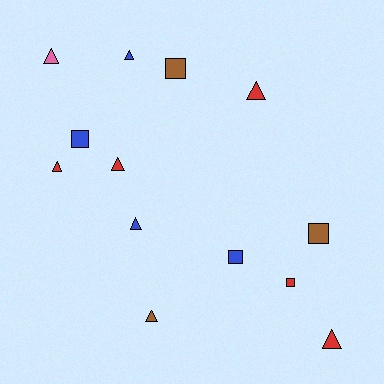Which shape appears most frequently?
Triangle, with 8 objects.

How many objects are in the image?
There are 13 objects.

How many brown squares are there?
There are 2 brown squares.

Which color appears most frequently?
Red, with 5 objects.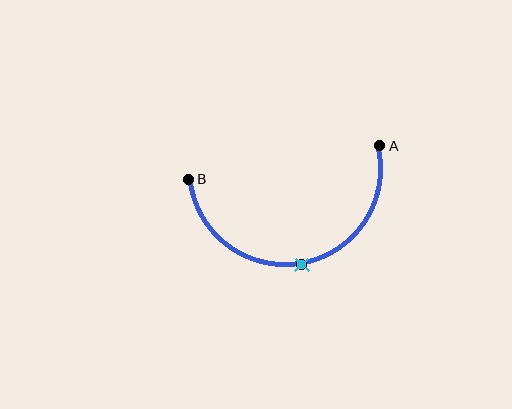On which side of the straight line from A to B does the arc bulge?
The arc bulges below the straight line connecting A and B.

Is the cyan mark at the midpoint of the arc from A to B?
Yes. The cyan mark lies on the arc at equal arc-length from both A and B — it is the arc midpoint.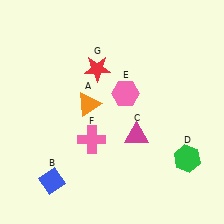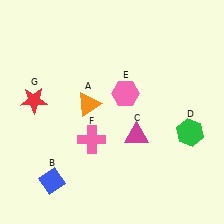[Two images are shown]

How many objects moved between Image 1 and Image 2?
2 objects moved between the two images.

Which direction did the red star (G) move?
The red star (G) moved left.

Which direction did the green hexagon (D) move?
The green hexagon (D) moved up.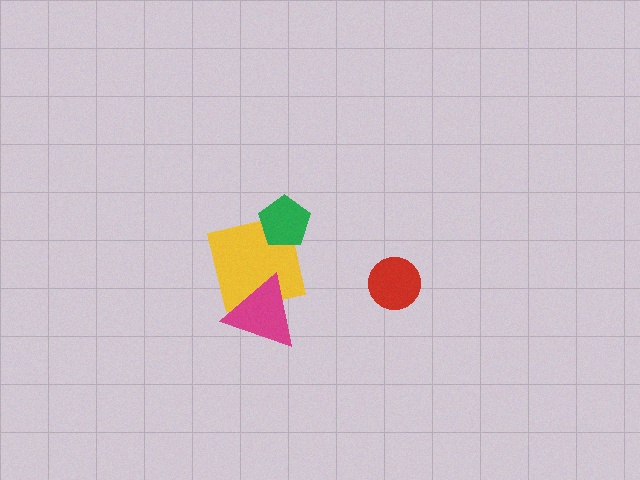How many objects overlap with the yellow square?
2 objects overlap with the yellow square.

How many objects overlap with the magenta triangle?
1 object overlaps with the magenta triangle.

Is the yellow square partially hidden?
Yes, it is partially covered by another shape.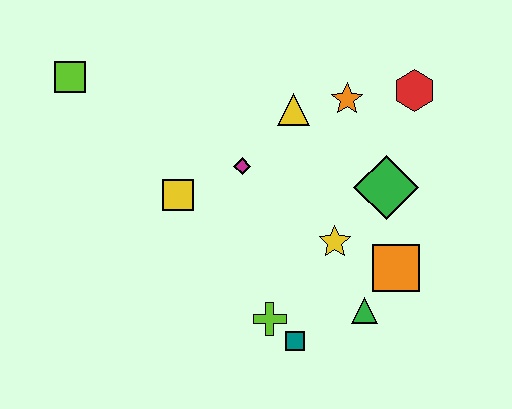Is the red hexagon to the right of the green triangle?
Yes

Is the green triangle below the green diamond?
Yes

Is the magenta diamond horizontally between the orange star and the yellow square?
Yes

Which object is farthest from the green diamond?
The lime square is farthest from the green diamond.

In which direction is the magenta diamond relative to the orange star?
The magenta diamond is to the left of the orange star.